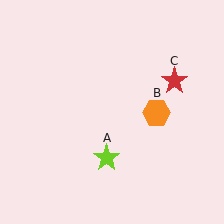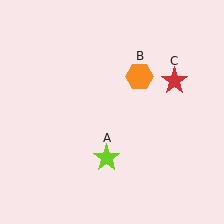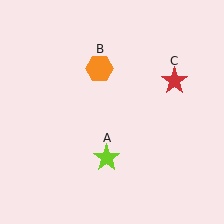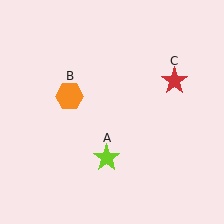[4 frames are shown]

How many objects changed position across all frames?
1 object changed position: orange hexagon (object B).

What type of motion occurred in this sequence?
The orange hexagon (object B) rotated counterclockwise around the center of the scene.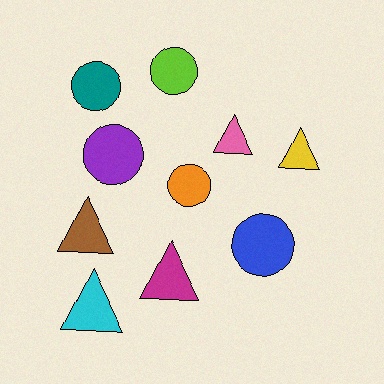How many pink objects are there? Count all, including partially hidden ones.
There is 1 pink object.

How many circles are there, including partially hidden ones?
There are 5 circles.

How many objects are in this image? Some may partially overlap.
There are 10 objects.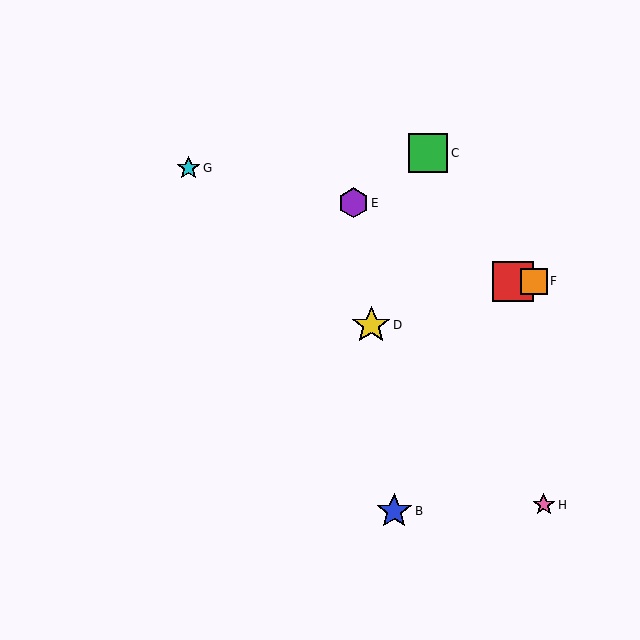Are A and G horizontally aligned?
No, A is at y≈281 and G is at y≈168.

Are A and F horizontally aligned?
Yes, both are at y≈281.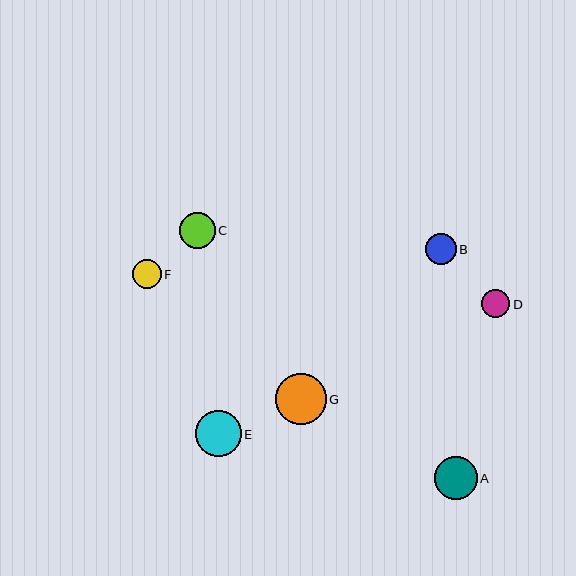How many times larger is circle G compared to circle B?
Circle G is approximately 1.7 times the size of circle B.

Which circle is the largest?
Circle G is the largest with a size of approximately 51 pixels.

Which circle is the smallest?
Circle D is the smallest with a size of approximately 28 pixels.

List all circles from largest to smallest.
From largest to smallest: G, E, A, C, B, F, D.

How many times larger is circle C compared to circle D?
Circle C is approximately 1.3 times the size of circle D.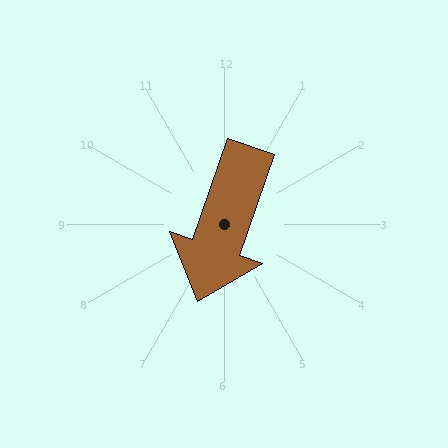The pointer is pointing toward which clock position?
Roughly 7 o'clock.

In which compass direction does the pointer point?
South.